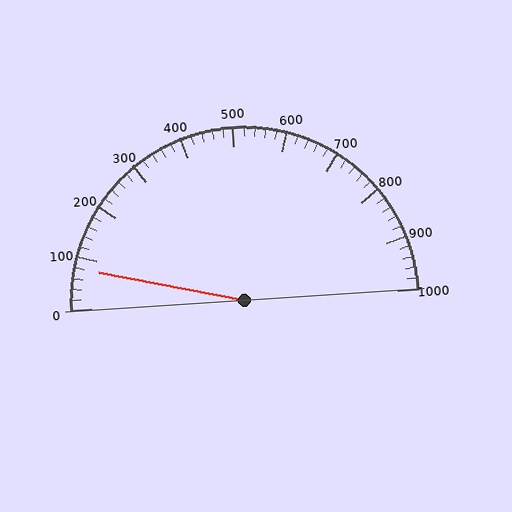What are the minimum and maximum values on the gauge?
The gauge ranges from 0 to 1000.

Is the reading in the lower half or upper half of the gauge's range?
The reading is in the lower half of the range (0 to 1000).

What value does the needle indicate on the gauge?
The needle indicates approximately 80.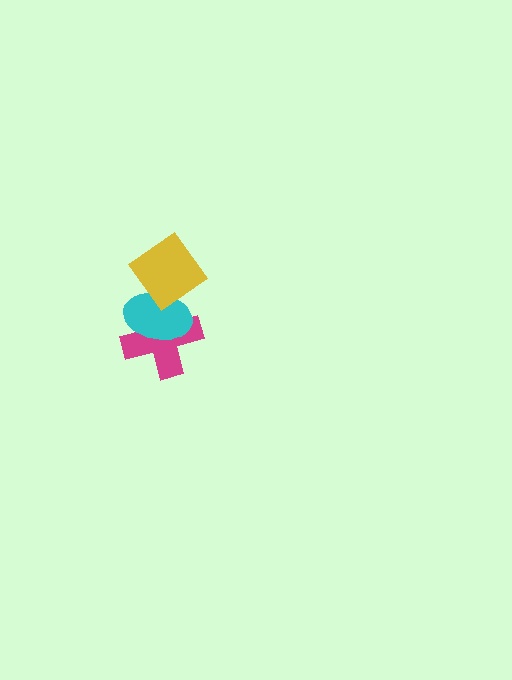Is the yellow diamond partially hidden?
No, no other shape covers it.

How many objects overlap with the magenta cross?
2 objects overlap with the magenta cross.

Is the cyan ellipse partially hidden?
Yes, it is partially covered by another shape.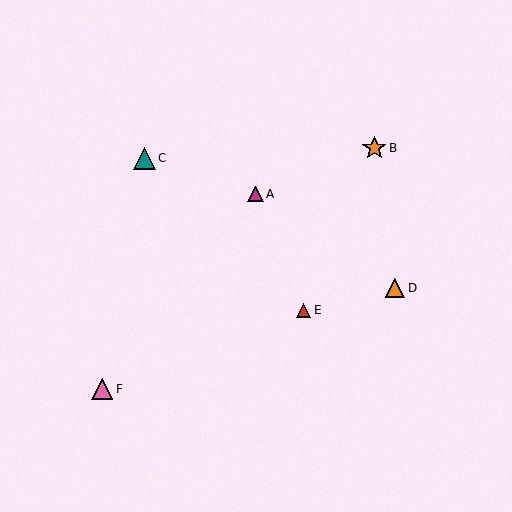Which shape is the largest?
The orange star (labeled B) is the largest.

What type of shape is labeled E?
Shape E is a red triangle.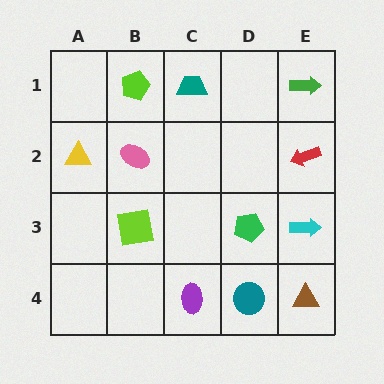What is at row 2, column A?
A yellow triangle.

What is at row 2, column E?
A red arrow.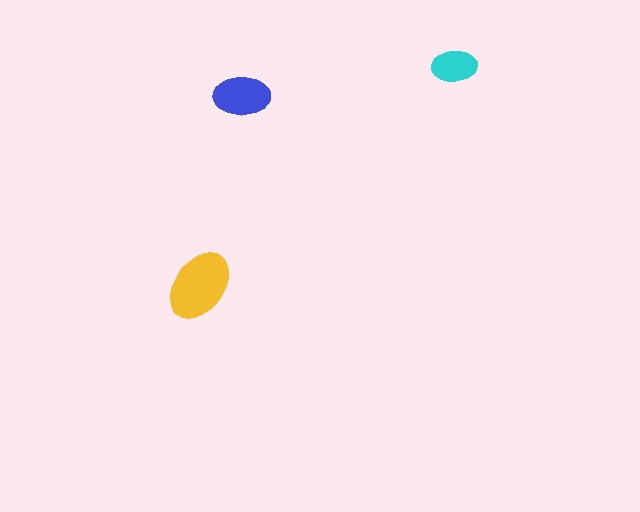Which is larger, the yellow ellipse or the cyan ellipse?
The yellow one.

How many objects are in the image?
There are 3 objects in the image.